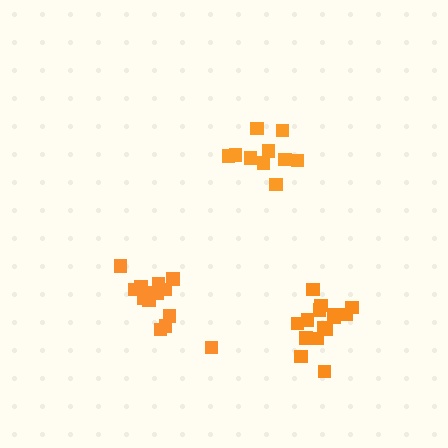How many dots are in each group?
Group 1: 15 dots, Group 2: 10 dots, Group 3: 15 dots (40 total).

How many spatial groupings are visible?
There are 3 spatial groupings.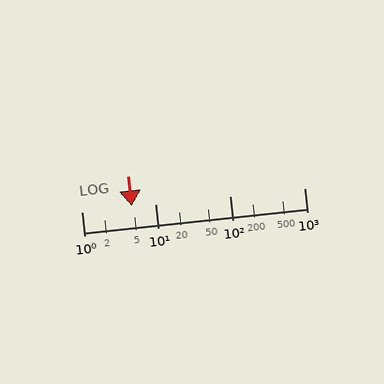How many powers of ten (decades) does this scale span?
The scale spans 3 decades, from 1 to 1000.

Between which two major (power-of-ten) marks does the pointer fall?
The pointer is between 1 and 10.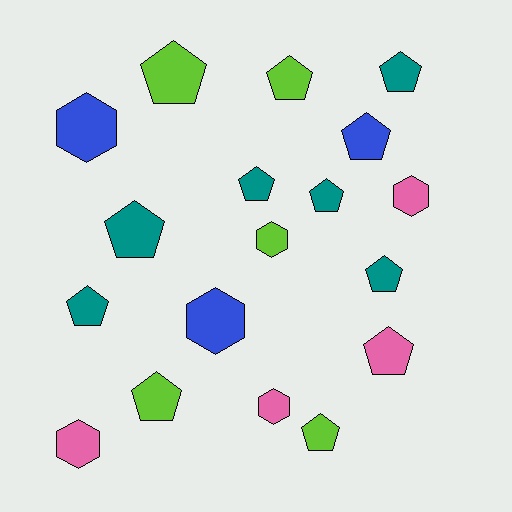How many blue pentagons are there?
There is 1 blue pentagon.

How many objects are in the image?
There are 18 objects.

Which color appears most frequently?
Teal, with 6 objects.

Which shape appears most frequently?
Pentagon, with 12 objects.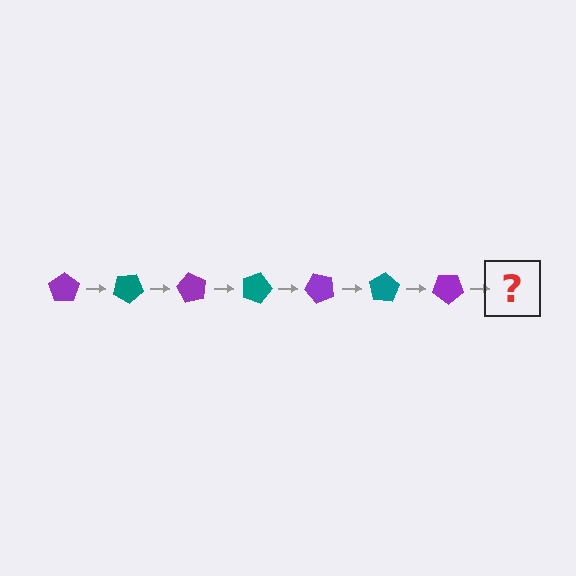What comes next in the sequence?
The next element should be a teal pentagon, rotated 210 degrees from the start.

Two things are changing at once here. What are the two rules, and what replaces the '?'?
The two rules are that it rotates 30 degrees each step and the color cycles through purple and teal. The '?' should be a teal pentagon, rotated 210 degrees from the start.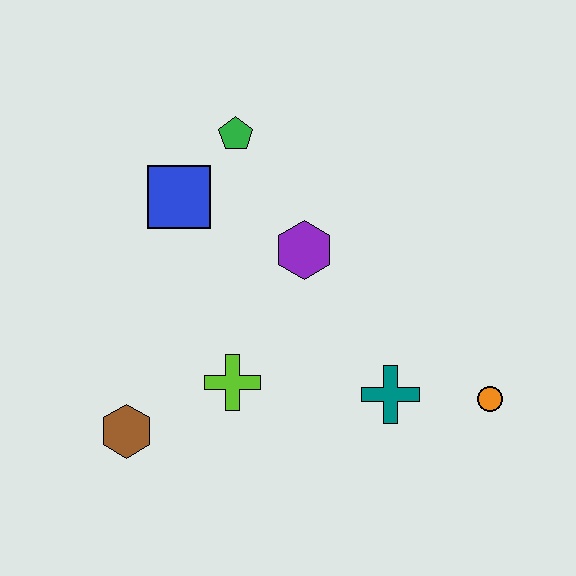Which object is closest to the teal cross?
The orange circle is closest to the teal cross.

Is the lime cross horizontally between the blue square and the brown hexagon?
No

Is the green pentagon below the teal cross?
No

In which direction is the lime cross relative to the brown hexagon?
The lime cross is to the right of the brown hexagon.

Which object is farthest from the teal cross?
The green pentagon is farthest from the teal cross.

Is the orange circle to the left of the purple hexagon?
No